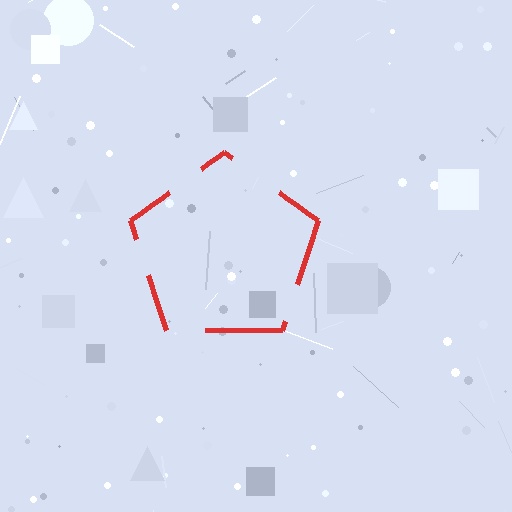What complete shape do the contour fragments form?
The contour fragments form a pentagon.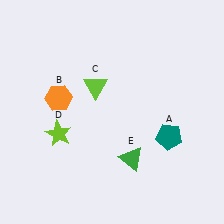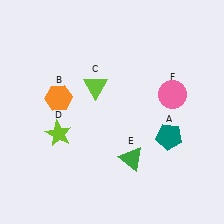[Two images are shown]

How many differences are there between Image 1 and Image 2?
There is 1 difference between the two images.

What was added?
A pink circle (F) was added in Image 2.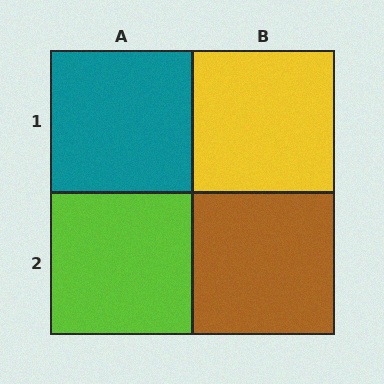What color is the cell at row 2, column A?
Lime.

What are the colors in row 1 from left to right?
Teal, yellow.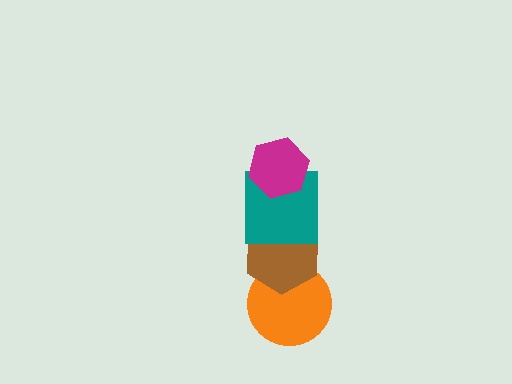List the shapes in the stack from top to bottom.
From top to bottom: the magenta hexagon, the teal square, the brown hexagon, the orange circle.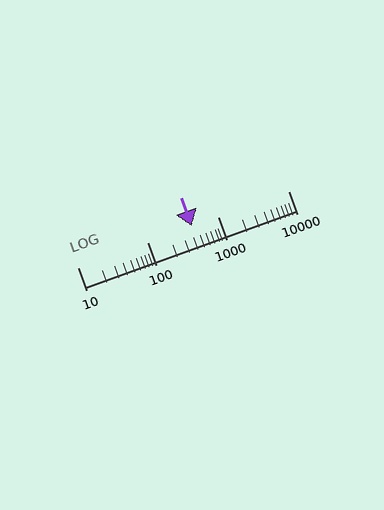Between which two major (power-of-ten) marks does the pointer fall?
The pointer is between 100 and 1000.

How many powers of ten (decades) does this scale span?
The scale spans 3 decades, from 10 to 10000.